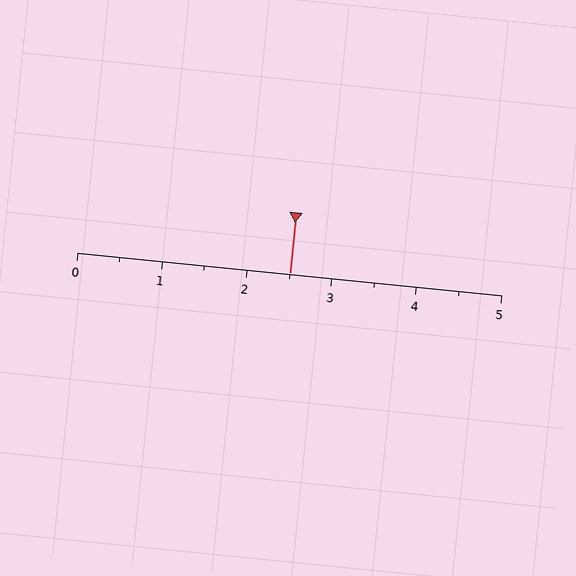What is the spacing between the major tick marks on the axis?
The major ticks are spaced 1 apart.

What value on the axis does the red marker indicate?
The marker indicates approximately 2.5.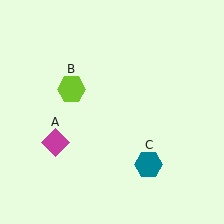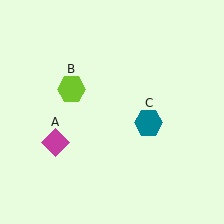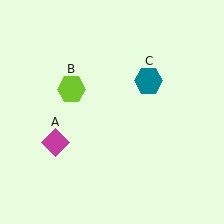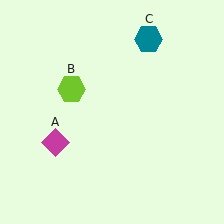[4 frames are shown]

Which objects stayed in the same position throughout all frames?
Magenta diamond (object A) and lime hexagon (object B) remained stationary.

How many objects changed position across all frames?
1 object changed position: teal hexagon (object C).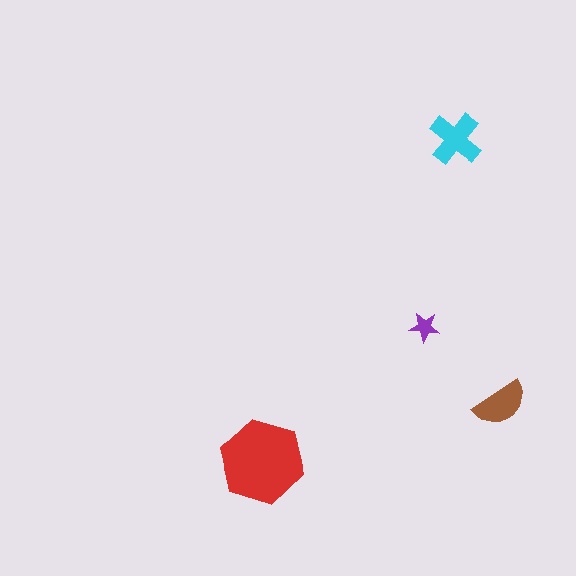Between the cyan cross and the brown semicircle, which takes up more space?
The cyan cross.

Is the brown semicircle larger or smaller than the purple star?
Larger.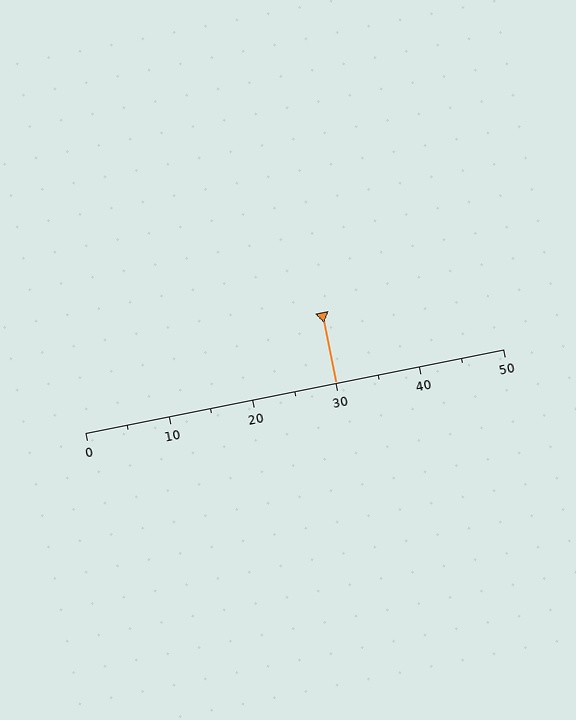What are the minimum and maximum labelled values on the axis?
The axis runs from 0 to 50.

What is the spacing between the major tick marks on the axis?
The major ticks are spaced 10 apart.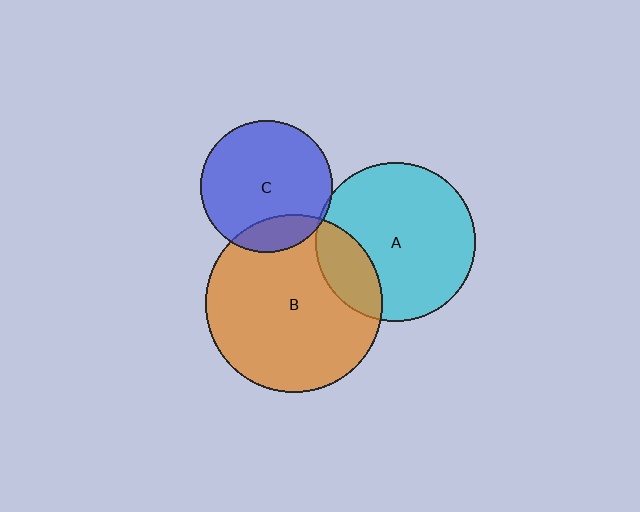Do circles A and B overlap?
Yes.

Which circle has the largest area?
Circle B (orange).